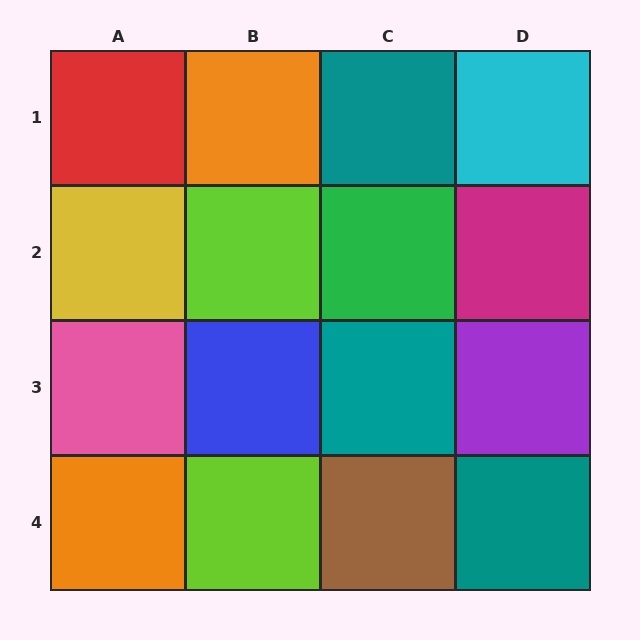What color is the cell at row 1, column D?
Cyan.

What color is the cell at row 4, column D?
Teal.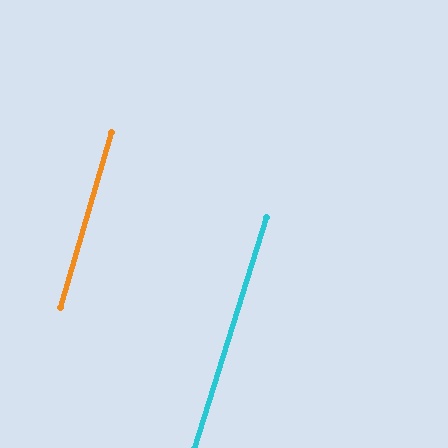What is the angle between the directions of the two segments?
Approximately 1 degree.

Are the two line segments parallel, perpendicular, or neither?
Parallel — their directions differ by only 1.0°.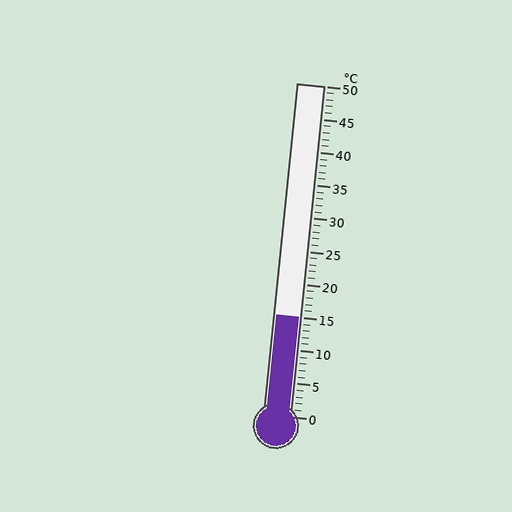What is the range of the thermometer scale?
The thermometer scale ranges from 0°C to 50°C.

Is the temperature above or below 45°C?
The temperature is below 45°C.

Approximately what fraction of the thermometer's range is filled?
The thermometer is filled to approximately 30% of its range.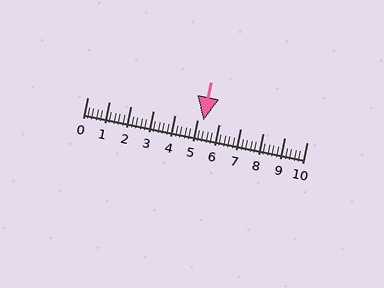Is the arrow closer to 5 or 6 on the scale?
The arrow is closer to 5.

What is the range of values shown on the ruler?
The ruler shows values from 0 to 10.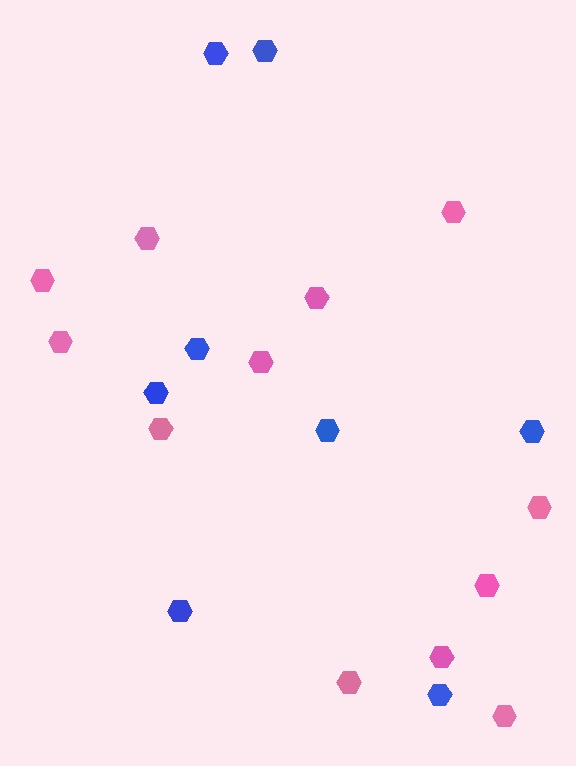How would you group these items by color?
There are 2 groups: one group of pink hexagons (12) and one group of blue hexagons (8).